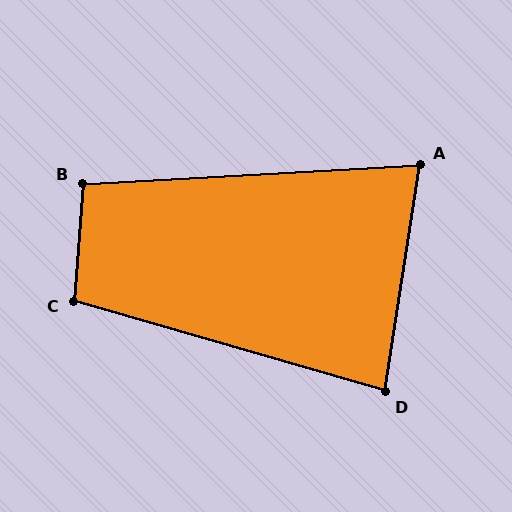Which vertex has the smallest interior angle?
A, at approximately 78 degrees.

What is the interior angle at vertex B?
Approximately 97 degrees (obtuse).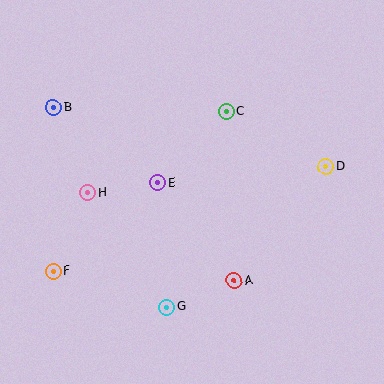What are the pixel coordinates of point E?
Point E is at (157, 183).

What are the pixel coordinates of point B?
Point B is at (53, 108).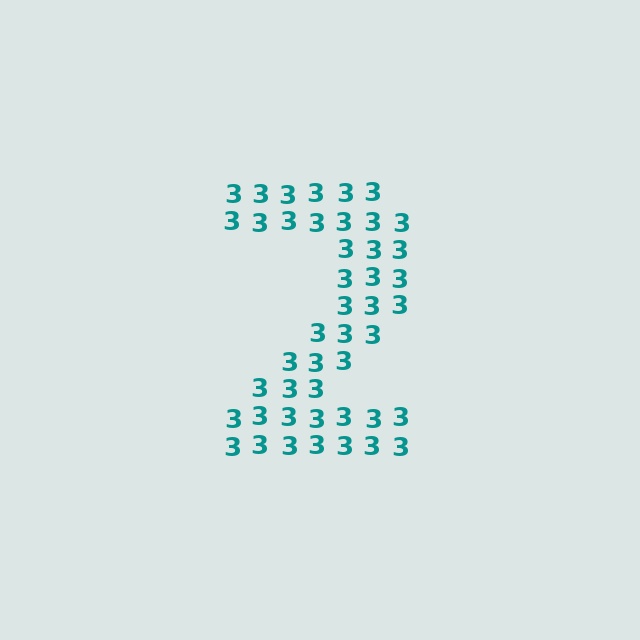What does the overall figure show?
The overall figure shows the digit 2.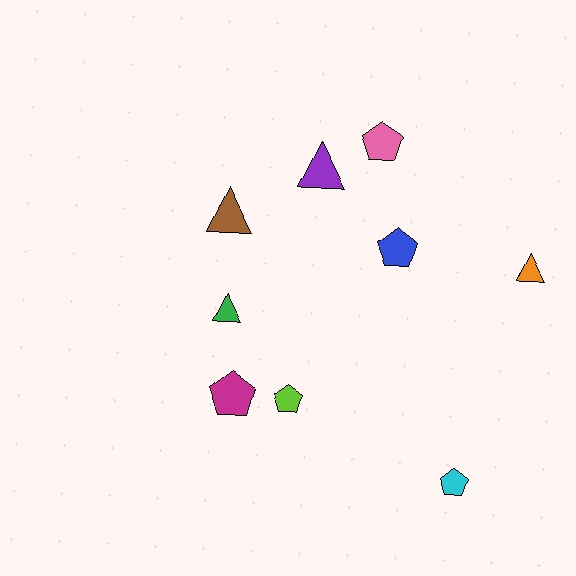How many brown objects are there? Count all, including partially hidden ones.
There is 1 brown object.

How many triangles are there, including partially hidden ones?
There are 4 triangles.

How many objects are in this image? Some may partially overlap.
There are 9 objects.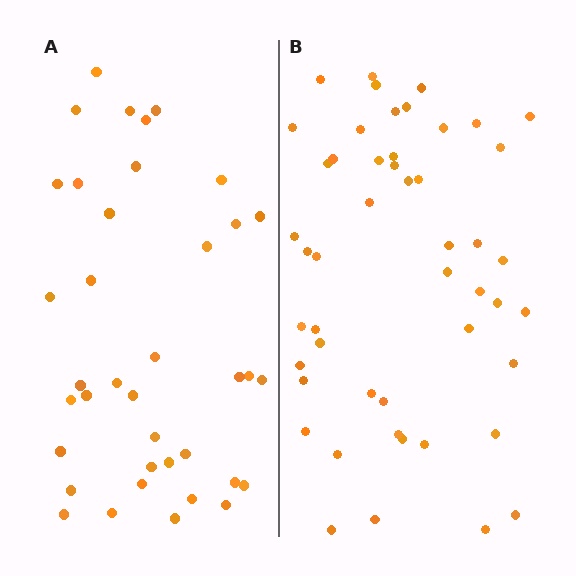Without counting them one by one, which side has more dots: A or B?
Region B (the right region) has more dots.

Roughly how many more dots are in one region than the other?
Region B has roughly 12 or so more dots than region A.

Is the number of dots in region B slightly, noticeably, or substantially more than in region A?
Region B has noticeably more, but not dramatically so. The ratio is roughly 1.3 to 1.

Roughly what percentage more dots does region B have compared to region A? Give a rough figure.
About 30% more.